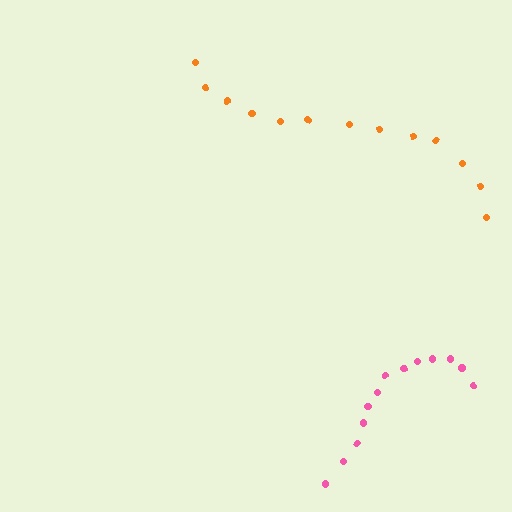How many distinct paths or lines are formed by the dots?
There are 2 distinct paths.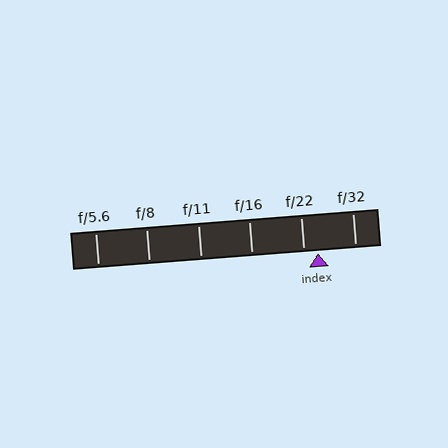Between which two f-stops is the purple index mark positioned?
The index mark is between f/22 and f/32.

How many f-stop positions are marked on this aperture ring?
There are 6 f-stop positions marked.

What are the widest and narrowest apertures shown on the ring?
The widest aperture shown is f/5.6 and the narrowest is f/32.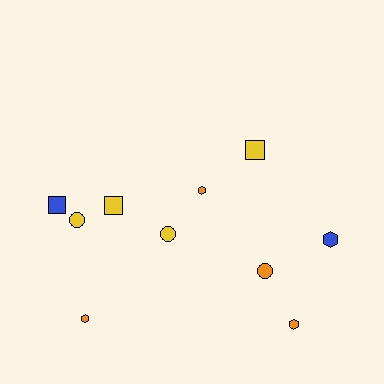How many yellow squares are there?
There are 2 yellow squares.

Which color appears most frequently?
Orange, with 4 objects.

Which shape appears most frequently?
Hexagon, with 4 objects.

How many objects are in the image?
There are 10 objects.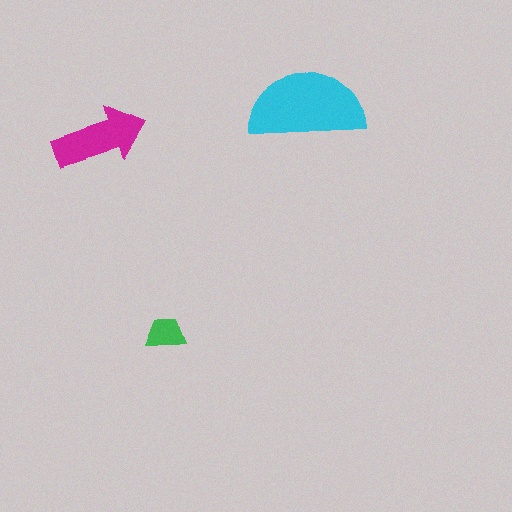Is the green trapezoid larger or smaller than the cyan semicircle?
Smaller.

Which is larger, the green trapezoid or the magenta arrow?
The magenta arrow.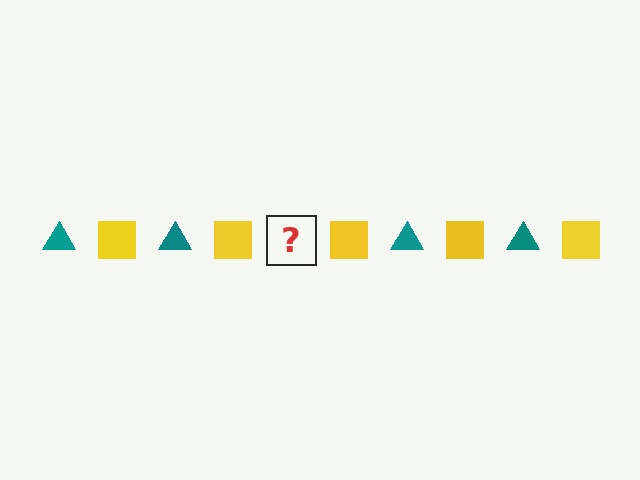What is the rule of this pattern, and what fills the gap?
The rule is that the pattern alternates between teal triangle and yellow square. The gap should be filled with a teal triangle.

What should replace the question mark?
The question mark should be replaced with a teal triangle.